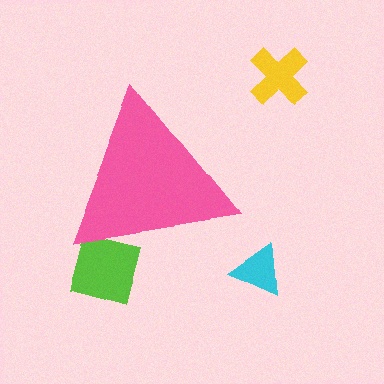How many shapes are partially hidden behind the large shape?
1 shape is partially hidden.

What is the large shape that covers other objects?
A pink triangle.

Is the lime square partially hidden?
Yes, the lime square is partially hidden behind the pink triangle.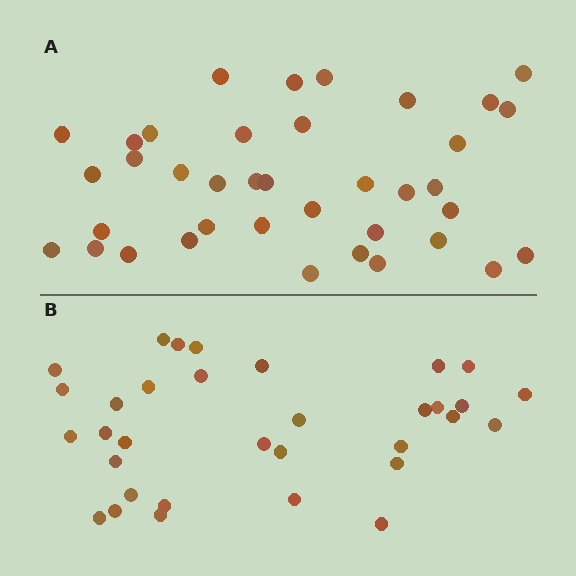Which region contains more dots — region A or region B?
Region A (the top region) has more dots.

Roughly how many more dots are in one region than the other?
Region A has about 5 more dots than region B.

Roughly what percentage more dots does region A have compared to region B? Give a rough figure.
About 15% more.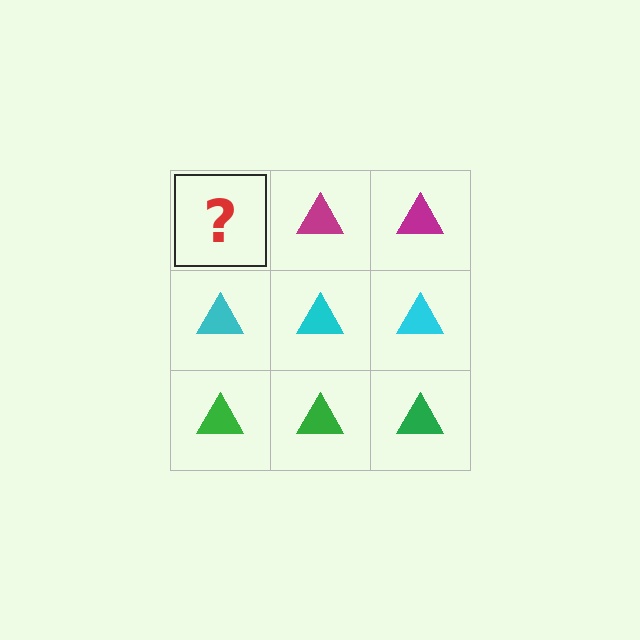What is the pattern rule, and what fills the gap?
The rule is that each row has a consistent color. The gap should be filled with a magenta triangle.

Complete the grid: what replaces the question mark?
The question mark should be replaced with a magenta triangle.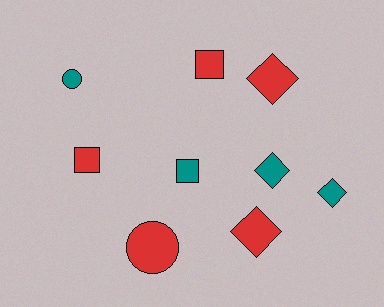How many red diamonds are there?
There are 2 red diamonds.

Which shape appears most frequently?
Diamond, with 4 objects.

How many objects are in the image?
There are 9 objects.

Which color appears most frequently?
Red, with 5 objects.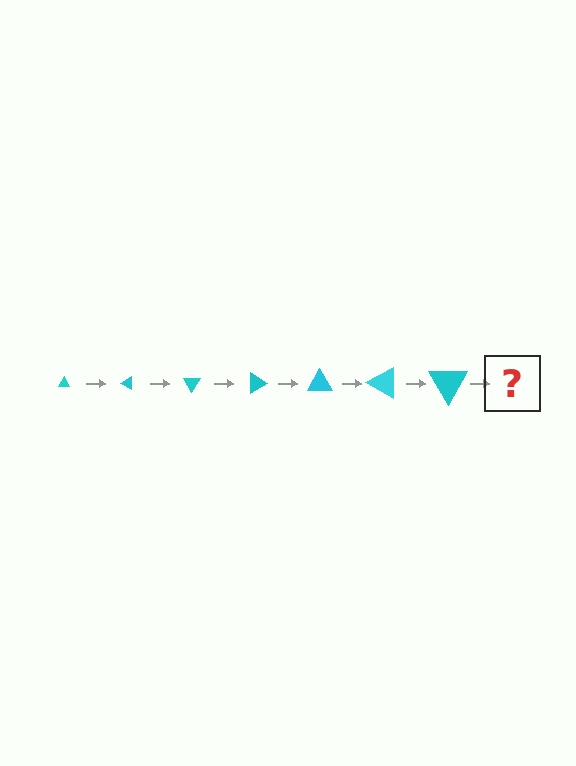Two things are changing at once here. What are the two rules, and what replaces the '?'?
The two rules are that the triangle grows larger each step and it rotates 30 degrees each step. The '?' should be a triangle, larger than the previous one and rotated 210 degrees from the start.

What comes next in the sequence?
The next element should be a triangle, larger than the previous one and rotated 210 degrees from the start.